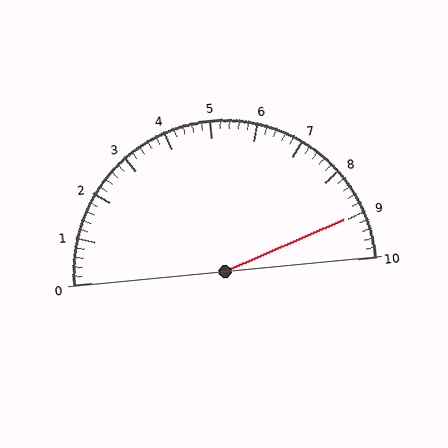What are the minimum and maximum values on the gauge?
The gauge ranges from 0 to 10.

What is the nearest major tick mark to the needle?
The nearest major tick mark is 9.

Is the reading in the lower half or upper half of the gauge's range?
The reading is in the upper half of the range (0 to 10).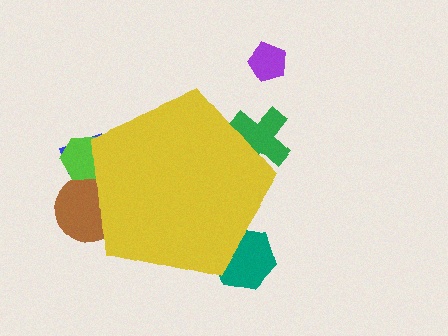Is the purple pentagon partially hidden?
No, the purple pentagon is fully visible.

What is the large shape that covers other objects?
A yellow pentagon.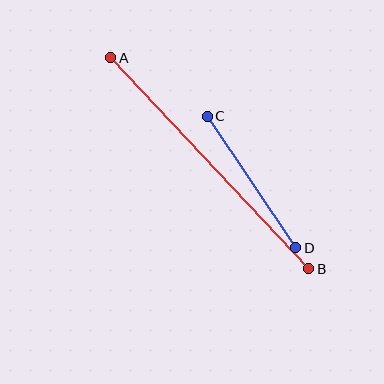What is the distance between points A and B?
The distance is approximately 290 pixels.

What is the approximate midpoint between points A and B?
The midpoint is at approximately (210, 163) pixels.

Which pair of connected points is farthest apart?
Points A and B are farthest apart.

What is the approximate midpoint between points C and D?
The midpoint is at approximately (251, 182) pixels.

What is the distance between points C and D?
The distance is approximately 158 pixels.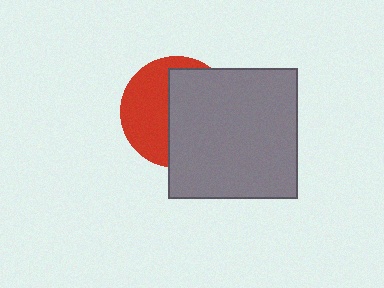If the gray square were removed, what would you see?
You would see the complete red circle.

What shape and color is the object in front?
The object in front is a gray square.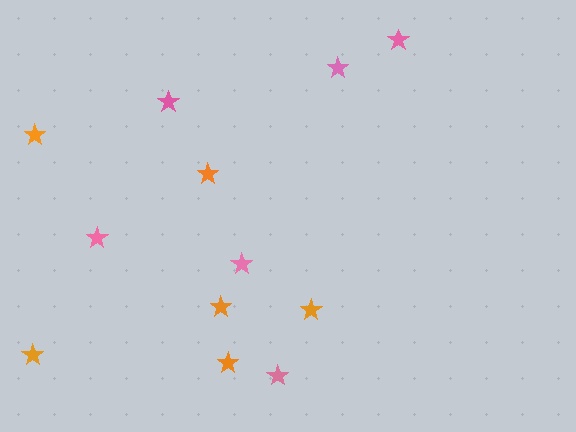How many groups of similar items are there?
There are 2 groups: one group of pink stars (6) and one group of orange stars (6).